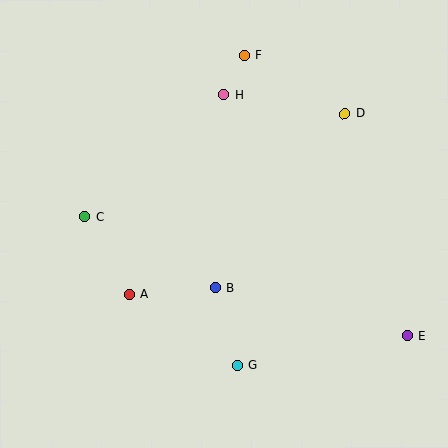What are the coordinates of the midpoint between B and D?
The midpoint between B and D is at (280, 201).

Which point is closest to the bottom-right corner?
Point E is closest to the bottom-right corner.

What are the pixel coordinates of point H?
Point H is at (224, 95).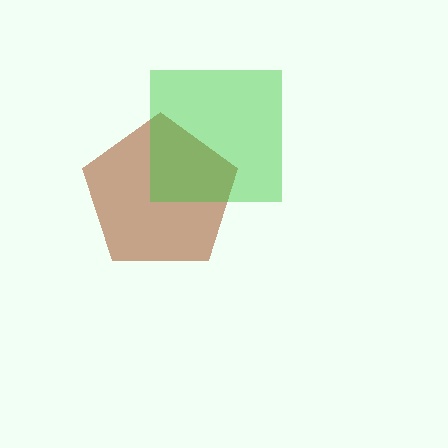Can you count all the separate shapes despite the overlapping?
Yes, there are 2 separate shapes.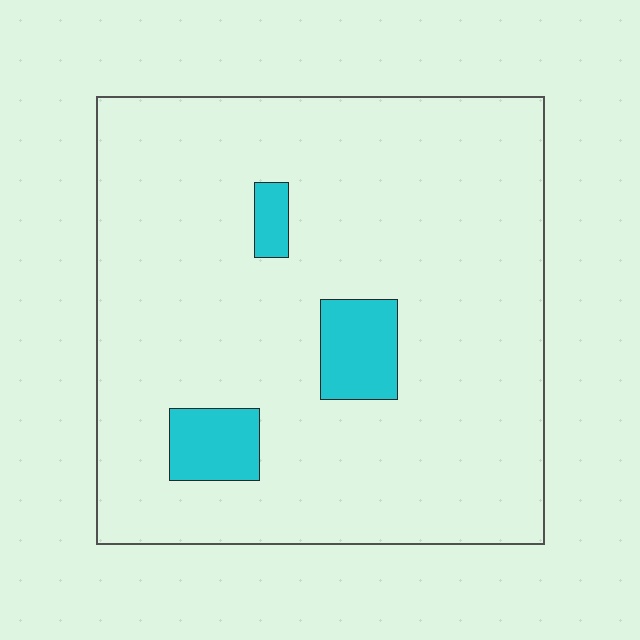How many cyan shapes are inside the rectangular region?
3.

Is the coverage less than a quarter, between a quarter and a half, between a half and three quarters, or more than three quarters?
Less than a quarter.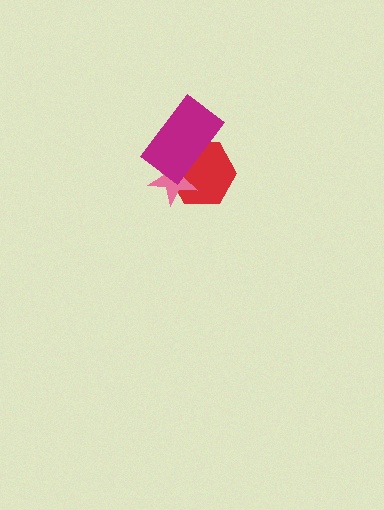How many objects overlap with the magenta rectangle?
2 objects overlap with the magenta rectangle.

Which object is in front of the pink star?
The magenta rectangle is in front of the pink star.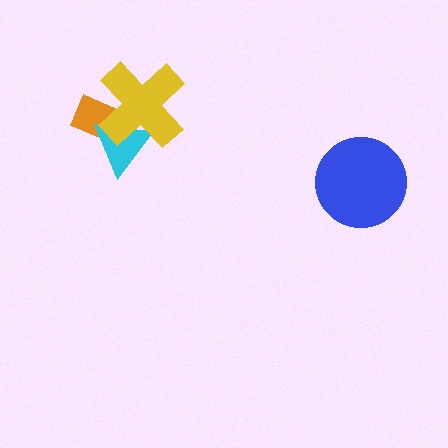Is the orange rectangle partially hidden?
Yes, it is partially covered by another shape.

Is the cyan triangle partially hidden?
Yes, it is partially covered by another shape.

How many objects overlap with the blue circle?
0 objects overlap with the blue circle.